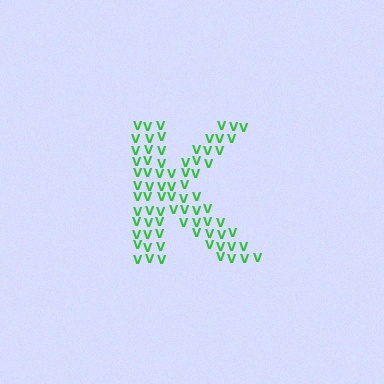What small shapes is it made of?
It is made of small letter V's.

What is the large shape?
The large shape is the letter K.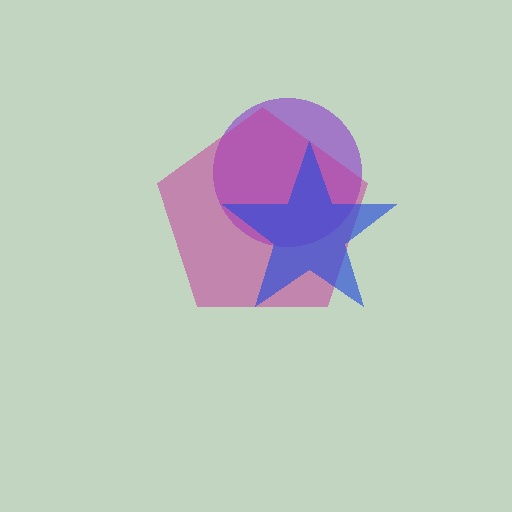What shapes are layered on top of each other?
The layered shapes are: a purple circle, a magenta pentagon, a blue star.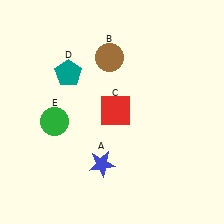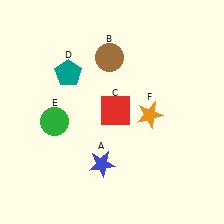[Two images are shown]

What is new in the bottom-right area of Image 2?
An orange star (F) was added in the bottom-right area of Image 2.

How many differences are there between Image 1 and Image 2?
There is 1 difference between the two images.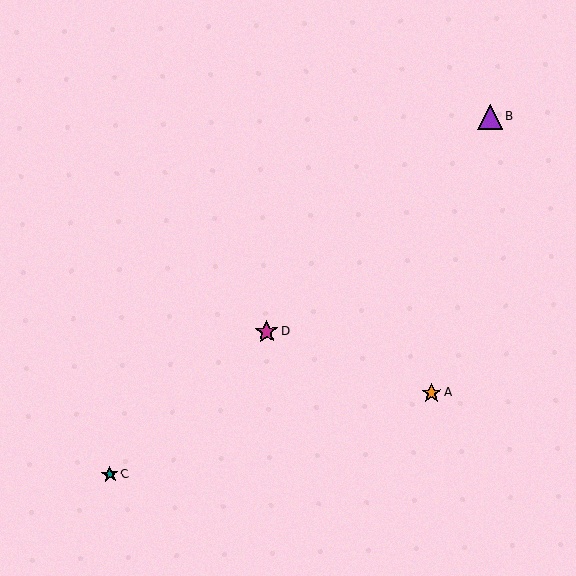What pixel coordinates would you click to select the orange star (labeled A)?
Click at (432, 393) to select the orange star A.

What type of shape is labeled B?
Shape B is a purple triangle.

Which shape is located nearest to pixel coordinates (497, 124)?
The purple triangle (labeled B) at (490, 117) is nearest to that location.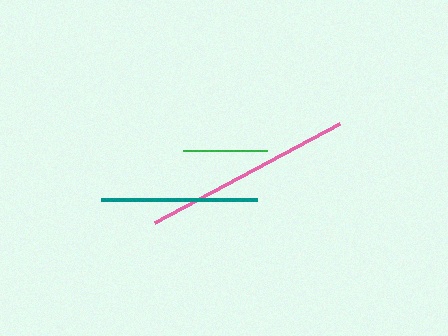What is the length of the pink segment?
The pink segment is approximately 210 pixels long.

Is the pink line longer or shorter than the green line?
The pink line is longer than the green line.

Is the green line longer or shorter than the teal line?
The teal line is longer than the green line.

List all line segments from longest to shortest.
From longest to shortest: pink, teal, green.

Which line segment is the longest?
The pink line is the longest at approximately 210 pixels.